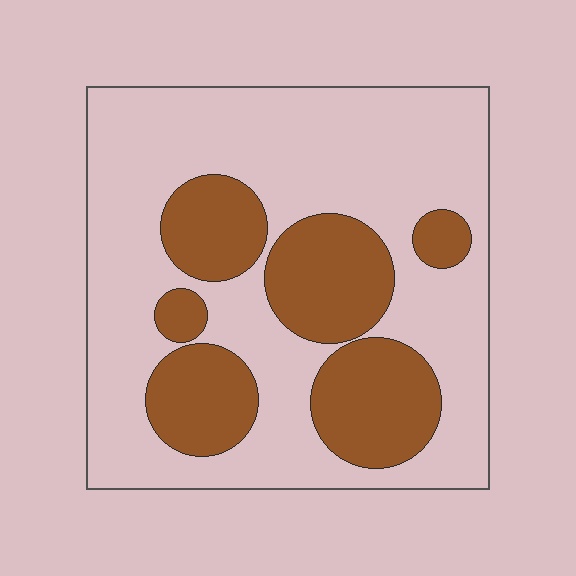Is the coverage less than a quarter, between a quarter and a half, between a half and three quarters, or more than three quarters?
Between a quarter and a half.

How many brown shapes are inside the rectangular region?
6.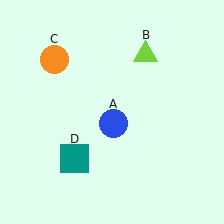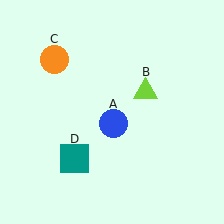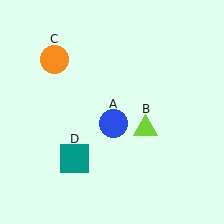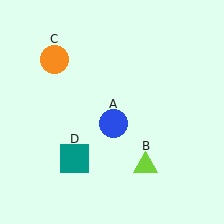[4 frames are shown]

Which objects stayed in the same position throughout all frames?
Blue circle (object A) and orange circle (object C) and teal square (object D) remained stationary.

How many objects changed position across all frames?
1 object changed position: lime triangle (object B).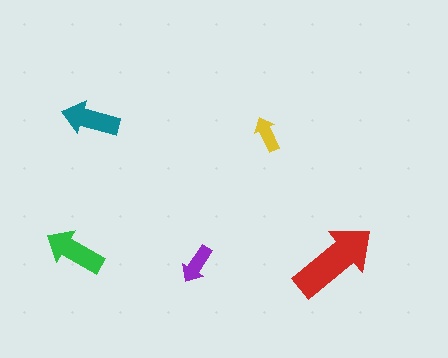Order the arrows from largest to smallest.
the red one, the green one, the teal one, the purple one, the yellow one.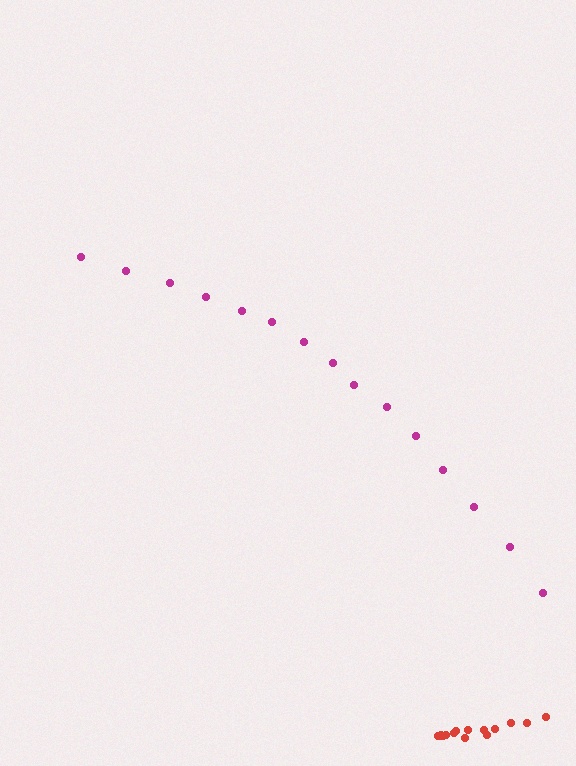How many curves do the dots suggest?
There are 2 distinct paths.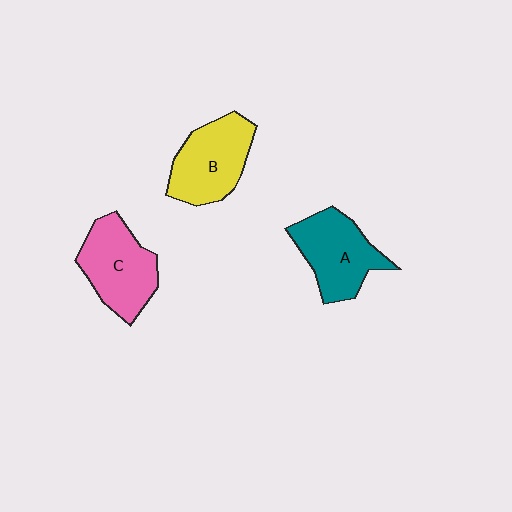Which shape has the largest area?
Shape C (pink).